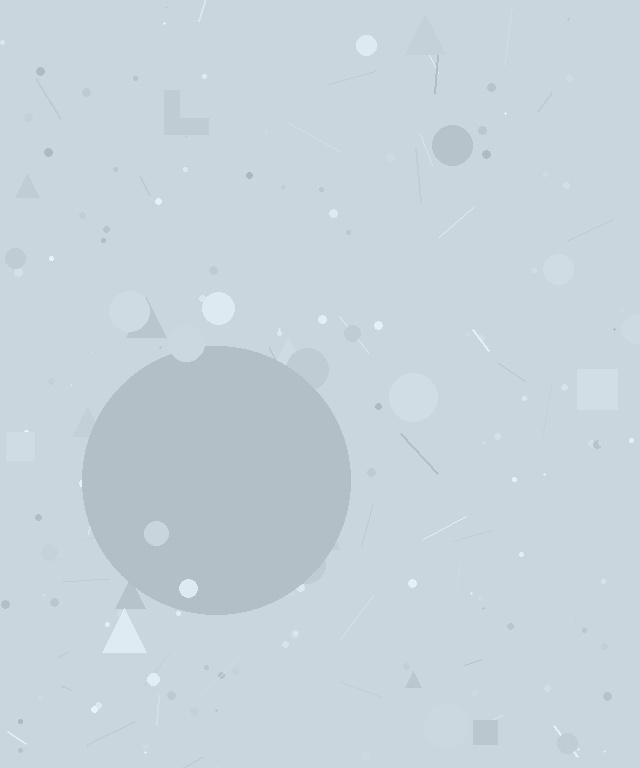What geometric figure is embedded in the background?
A circle is embedded in the background.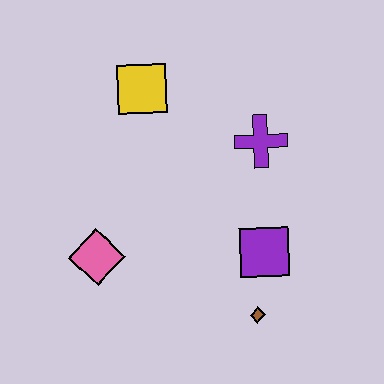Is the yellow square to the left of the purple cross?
Yes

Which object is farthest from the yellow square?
The brown diamond is farthest from the yellow square.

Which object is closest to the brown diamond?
The purple square is closest to the brown diamond.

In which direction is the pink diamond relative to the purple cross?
The pink diamond is to the left of the purple cross.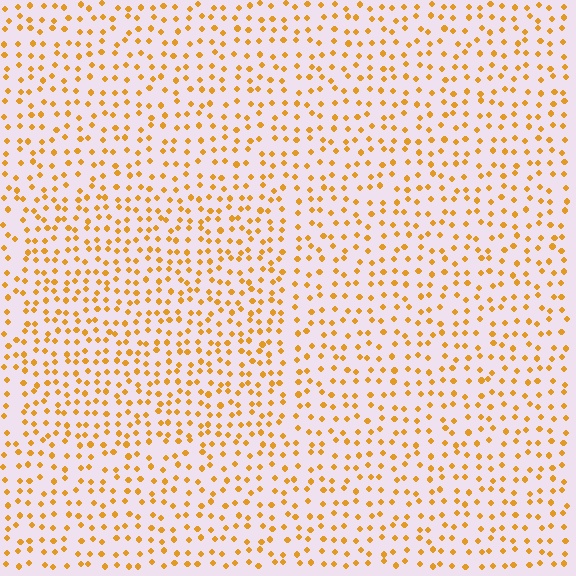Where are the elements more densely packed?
The elements are more densely packed inside the rectangle boundary.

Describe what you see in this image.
The image contains small orange elements arranged at two different densities. A rectangle-shaped region is visible where the elements are more densely packed than the surrounding area.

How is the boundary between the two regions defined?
The boundary is defined by a change in element density (approximately 1.4x ratio). All elements are the same color, size, and shape.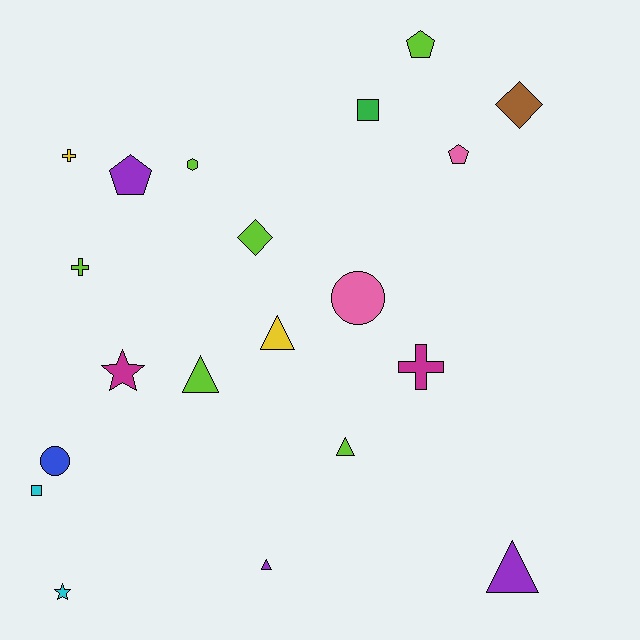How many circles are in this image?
There are 2 circles.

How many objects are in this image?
There are 20 objects.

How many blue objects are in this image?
There is 1 blue object.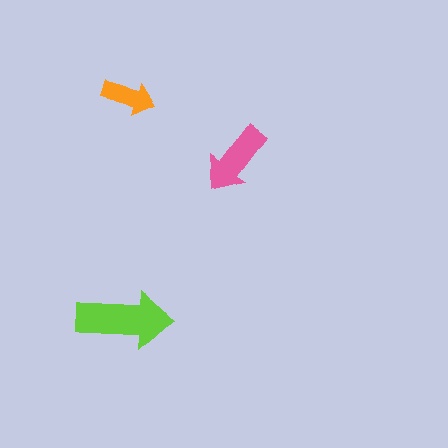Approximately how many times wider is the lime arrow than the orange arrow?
About 2 times wider.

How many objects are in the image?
There are 3 objects in the image.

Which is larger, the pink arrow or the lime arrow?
The lime one.